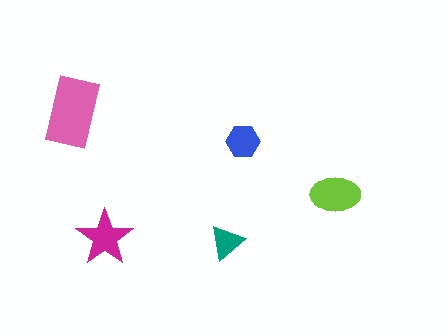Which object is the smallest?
The teal triangle.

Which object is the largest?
The pink rectangle.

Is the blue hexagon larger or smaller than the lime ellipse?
Smaller.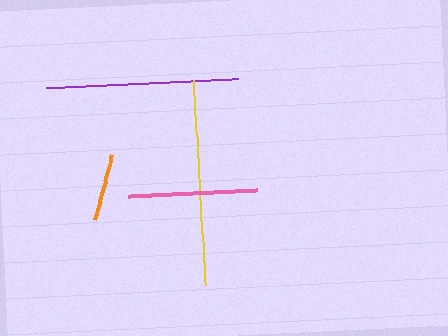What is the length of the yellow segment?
The yellow segment is approximately 205 pixels long.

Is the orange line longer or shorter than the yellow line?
The yellow line is longer than the orange line.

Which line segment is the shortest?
The orange line is the shortest at approximately 67 pixels.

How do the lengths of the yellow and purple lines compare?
The yellow and purple lines are approximately the same length.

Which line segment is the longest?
The yellow line is the longest at approximately 205 pixels.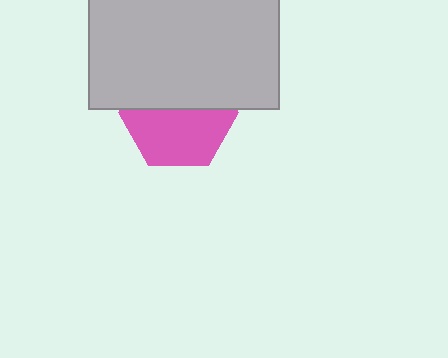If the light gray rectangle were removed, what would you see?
You would see the complete pink hexagon.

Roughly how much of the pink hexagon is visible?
About half of it is visible (roughly 54%).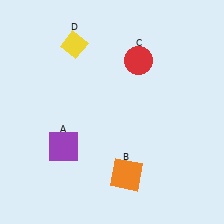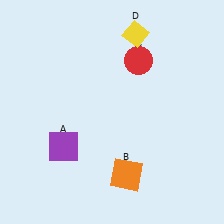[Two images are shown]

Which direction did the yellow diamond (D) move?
The yellow diamond (D) moved right.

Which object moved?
The yellow diamond (D) moved right.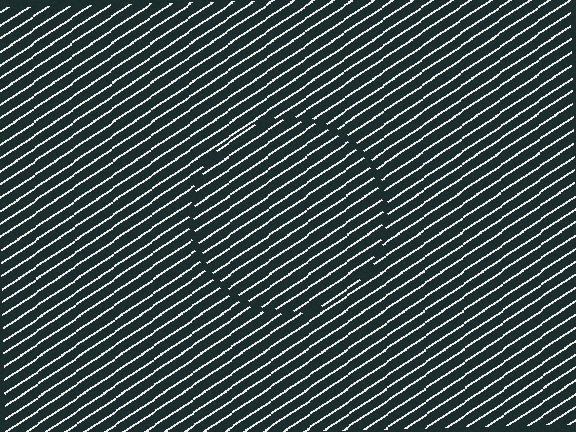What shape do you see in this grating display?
An illusory circle. The interior of the shape contains the same grating, shifted by half a period — the contour is defined by the phase discontinuity where line-ends from the inner and outer gratings abut.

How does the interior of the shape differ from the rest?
The interior of the shape contains the same grating, shifted by half a period — the contour is defined by the phase discontinuity where line-ends from the inner and outer gratings abut.